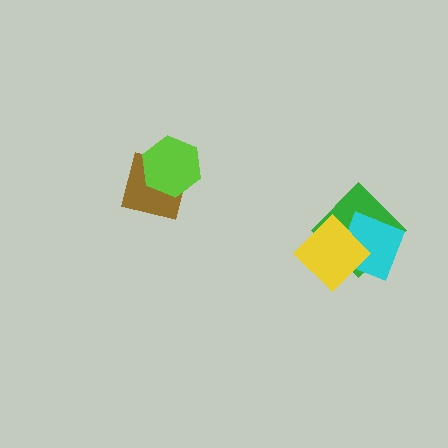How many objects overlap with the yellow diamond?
2 objects overlap with the yellow diamond.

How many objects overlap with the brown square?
1 object overlaps with the brown square.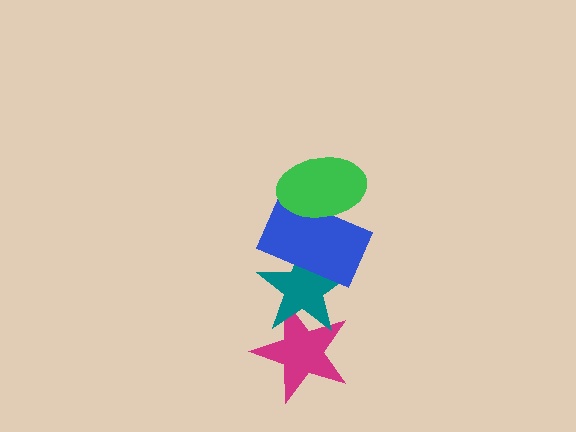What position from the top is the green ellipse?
The green ellipse is 1st from the top.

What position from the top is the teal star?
The teal star is 3rd from the top.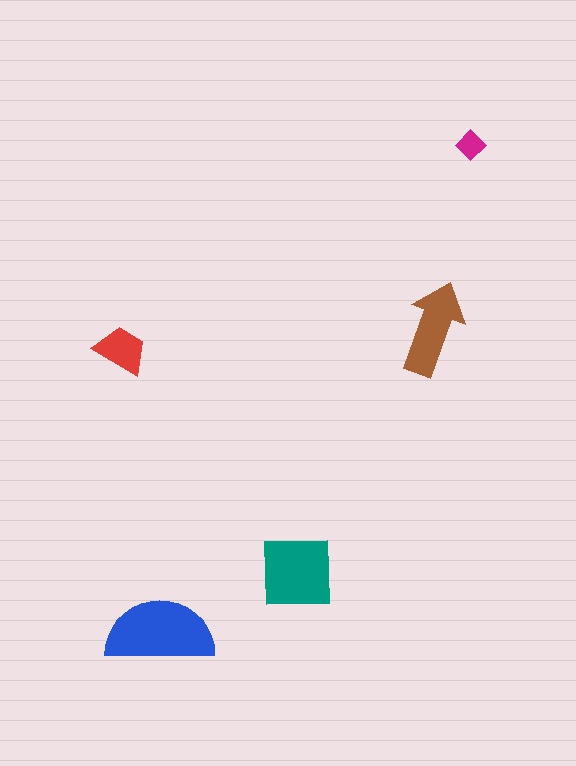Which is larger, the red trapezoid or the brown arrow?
The brown arrow.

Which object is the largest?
The blue semicircle.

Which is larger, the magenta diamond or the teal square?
The teal square.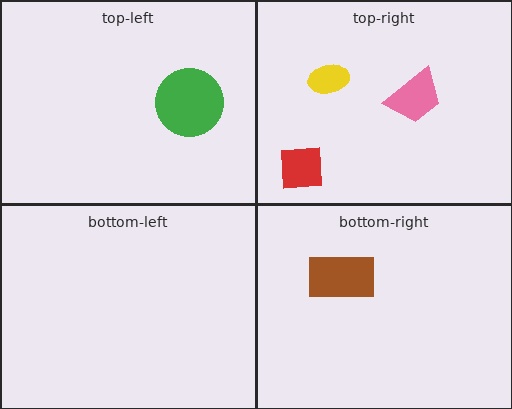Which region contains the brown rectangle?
The bottom-right region.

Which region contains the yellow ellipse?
The top-right region.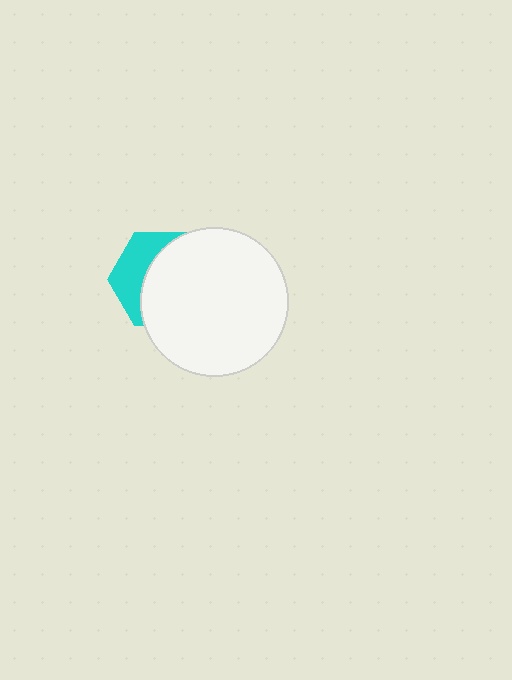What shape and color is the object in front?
The object in front is a white circle.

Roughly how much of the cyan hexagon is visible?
A small part of it is visible (roughly 36%).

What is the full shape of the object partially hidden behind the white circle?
The partially hidden object is a cyan hexagon.